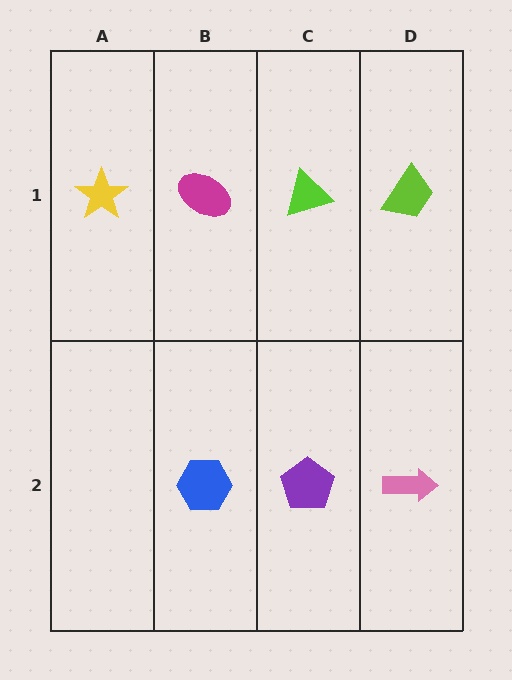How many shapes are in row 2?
3 shapes.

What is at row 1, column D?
A lime trapezoid.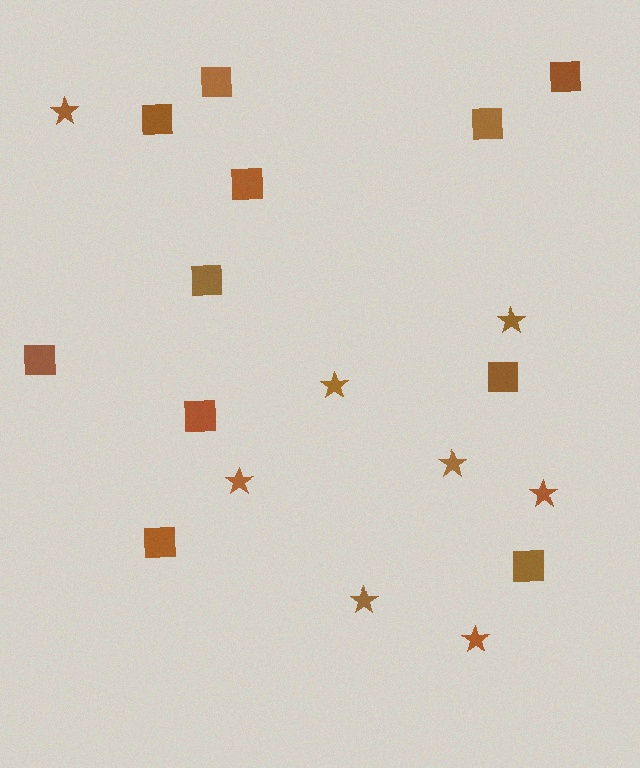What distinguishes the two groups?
There are 2 groups: one group of squares (11) and one group of stars (8).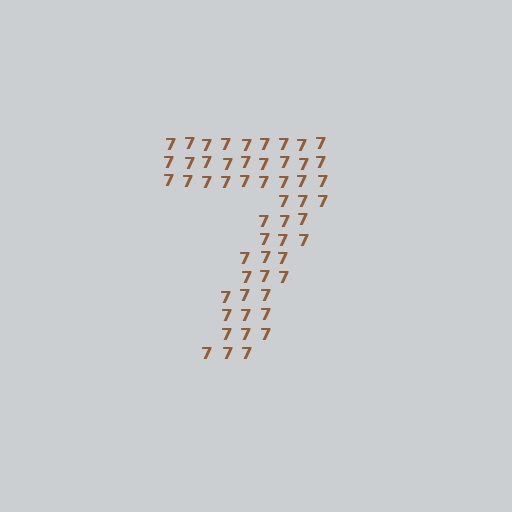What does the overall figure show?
The overall figure shows the digit 7.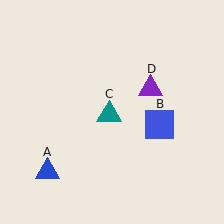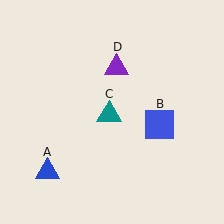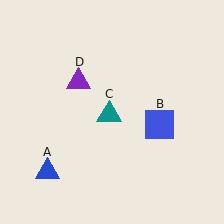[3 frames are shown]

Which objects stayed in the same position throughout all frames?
Blue triangle (object A) and blue square (object B) and teal triangle (object C) remained stationary.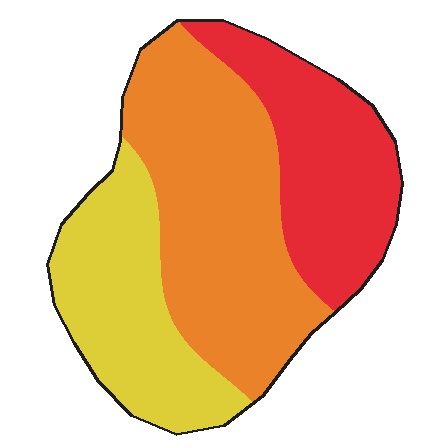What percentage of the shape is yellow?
Yellow takes up about one quarter (1/4) of the shape.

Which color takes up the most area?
Orange, at roughly 45%.